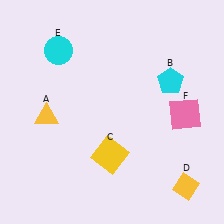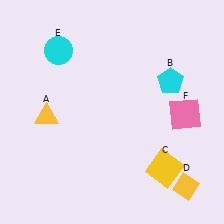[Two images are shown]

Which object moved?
The yellow square (C) moved right.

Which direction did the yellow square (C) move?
The yellow square (C) moved right.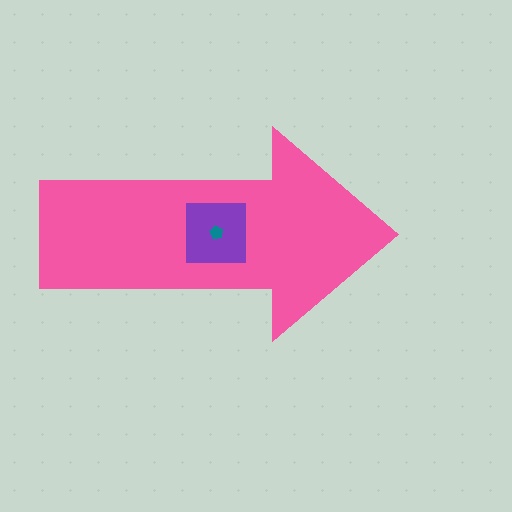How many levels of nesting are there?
3.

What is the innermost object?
The teal pentagon.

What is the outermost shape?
The pink arrow.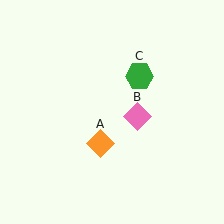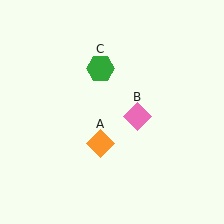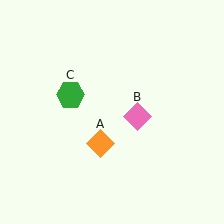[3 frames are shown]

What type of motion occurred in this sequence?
The green hexagon (object C) rotated counterclockwise around the center of the scene.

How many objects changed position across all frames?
1 object changed position: green hexagon (object C).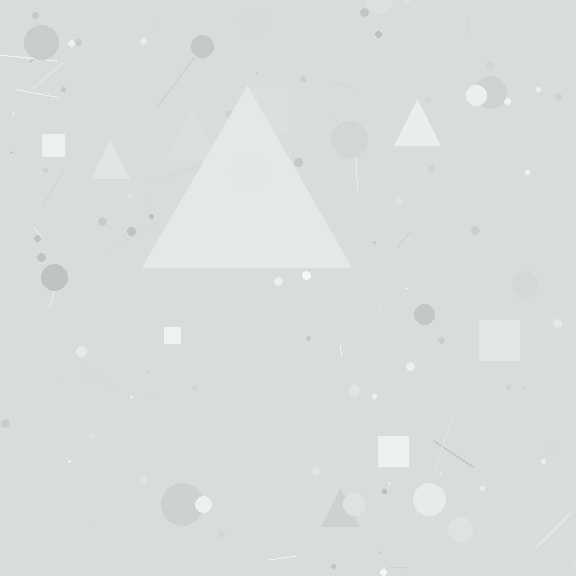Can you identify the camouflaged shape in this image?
The camouflaged shape is a triangle.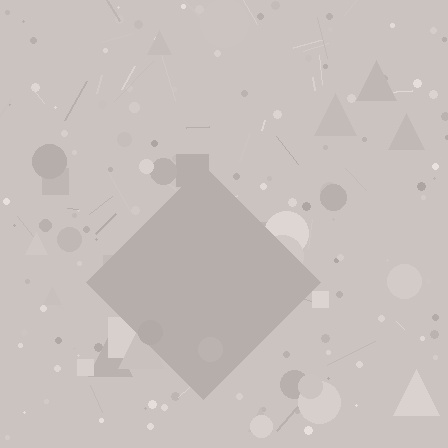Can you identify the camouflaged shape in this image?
The camouflaged shape is a diamond.